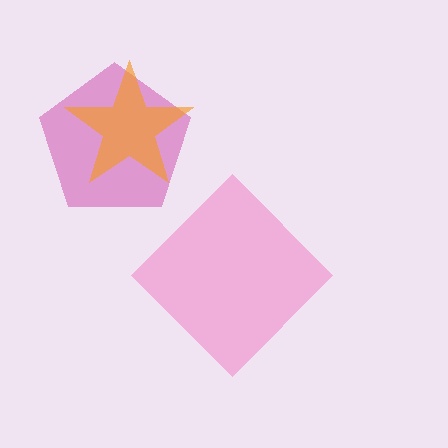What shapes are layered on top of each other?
The layered shapes are: a magenta pentagon, an orange star, a pink diamond.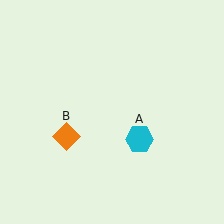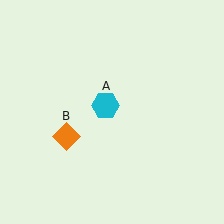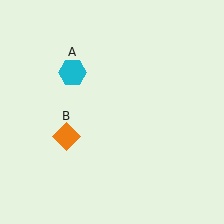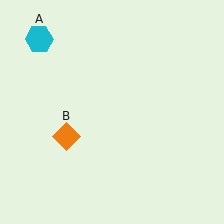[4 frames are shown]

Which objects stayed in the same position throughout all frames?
Orange diamond (object B) remained stationary.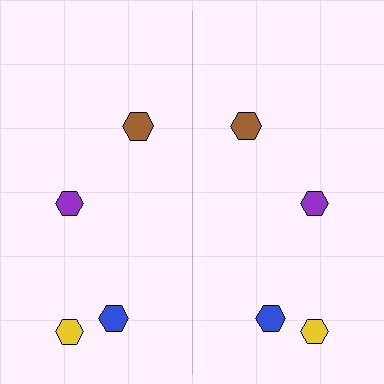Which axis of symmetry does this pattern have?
The pattern has a vertical axis of symmetry running through the center of the image.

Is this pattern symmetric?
Yes, this pattern has bilateral (reflection) symmetry.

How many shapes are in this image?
There are 8 shapes in this image.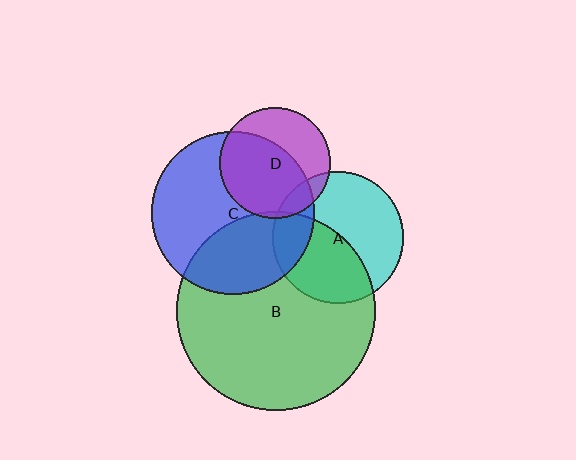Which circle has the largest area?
Circle B (green).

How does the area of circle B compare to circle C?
Approximately 1.5 times.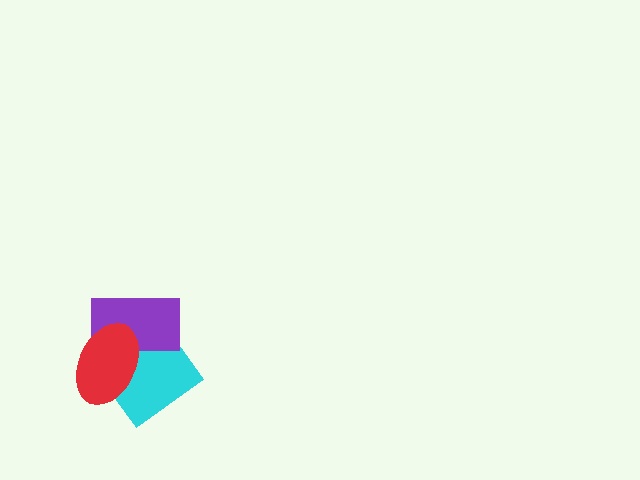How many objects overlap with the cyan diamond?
2 objects overlap with the cyan diamond.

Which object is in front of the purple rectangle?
The red ellipse is in front of the purple rectangle.